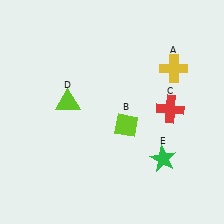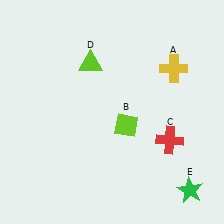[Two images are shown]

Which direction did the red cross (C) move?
The red cross (C) moved down.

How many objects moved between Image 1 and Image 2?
3 objects moved between the two images.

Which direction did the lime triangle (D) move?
The lime triangle (D) moved up.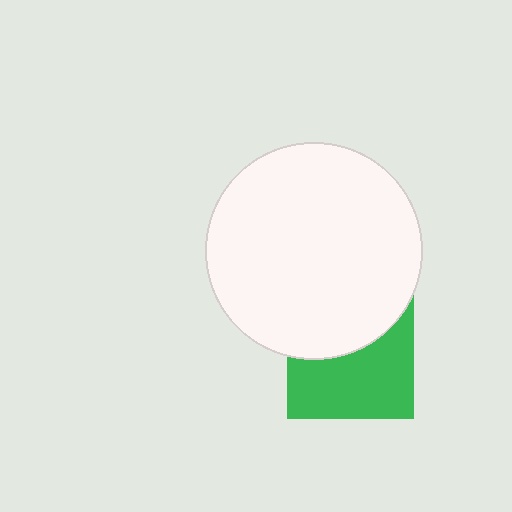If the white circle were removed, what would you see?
You would see the complete green square.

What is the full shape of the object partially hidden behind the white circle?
The partially hidden object is a green square.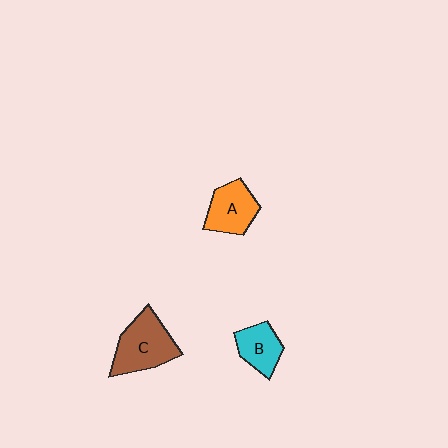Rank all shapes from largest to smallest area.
From largest to smallest: C (brown), A (orange), B (cyan).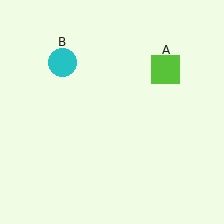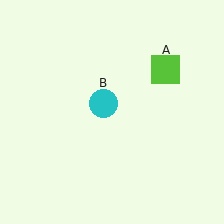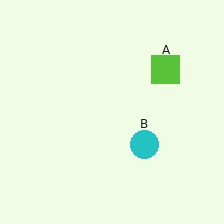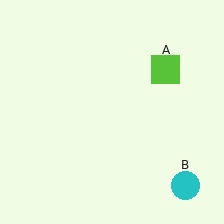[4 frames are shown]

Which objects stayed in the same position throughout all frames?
Lime square (object A) remained stationary.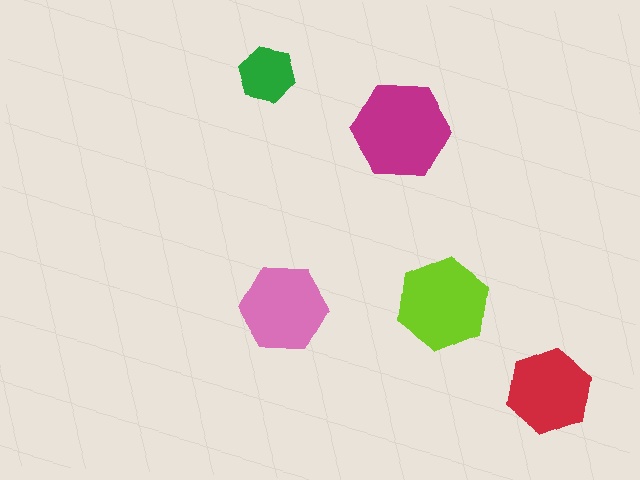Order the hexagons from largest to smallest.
the magenta one, the lime one, the pink one, the red one, the green one.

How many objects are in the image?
There are 5 objects in the image.